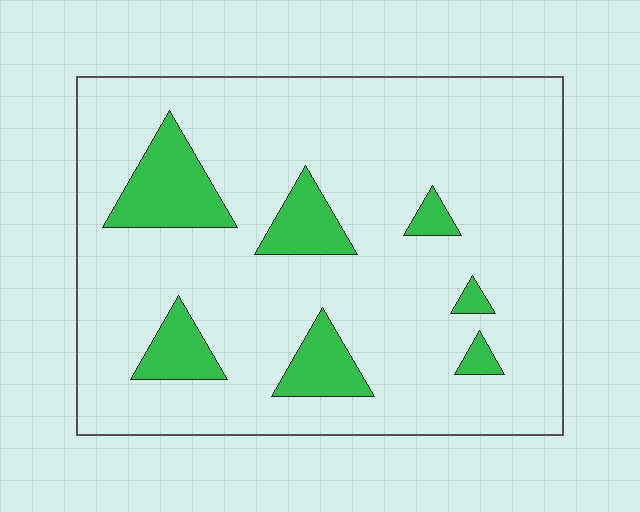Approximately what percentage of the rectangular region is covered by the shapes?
Approximately 15%.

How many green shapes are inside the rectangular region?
7.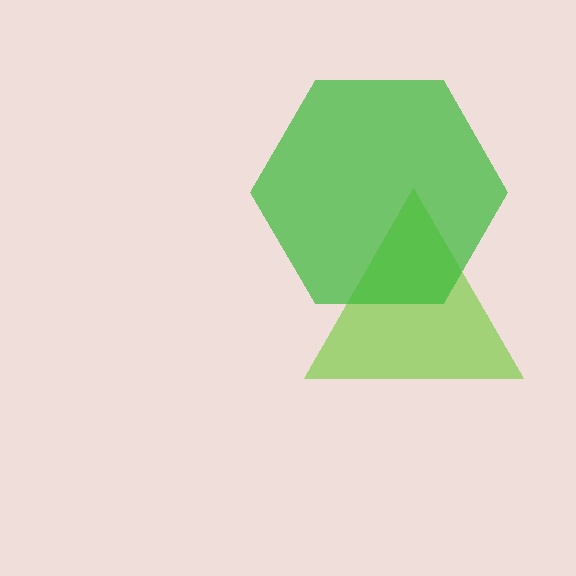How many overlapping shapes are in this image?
There are 2 overlapping shapes in the image.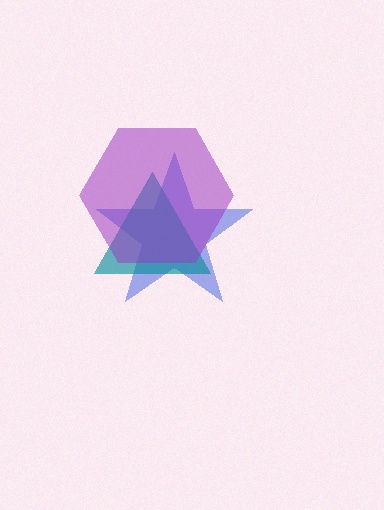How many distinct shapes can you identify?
There are 3 distinct shapes: a blue star, a teal triangle, a purple hexagon.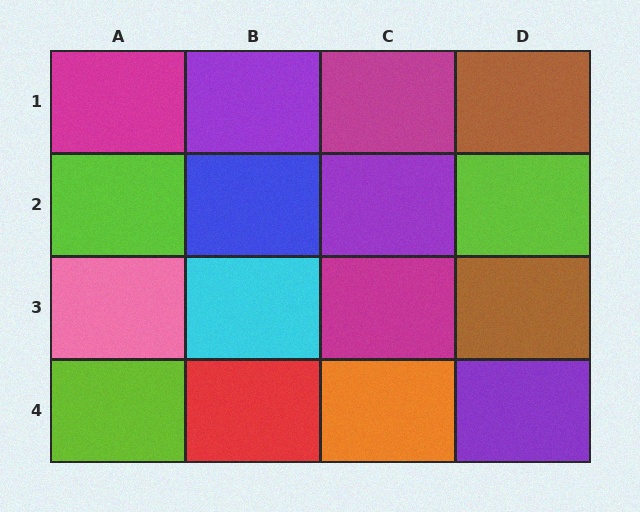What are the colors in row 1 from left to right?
Magenta, purple, magenta, brown.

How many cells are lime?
3 cells are lime.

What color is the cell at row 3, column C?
Magenta.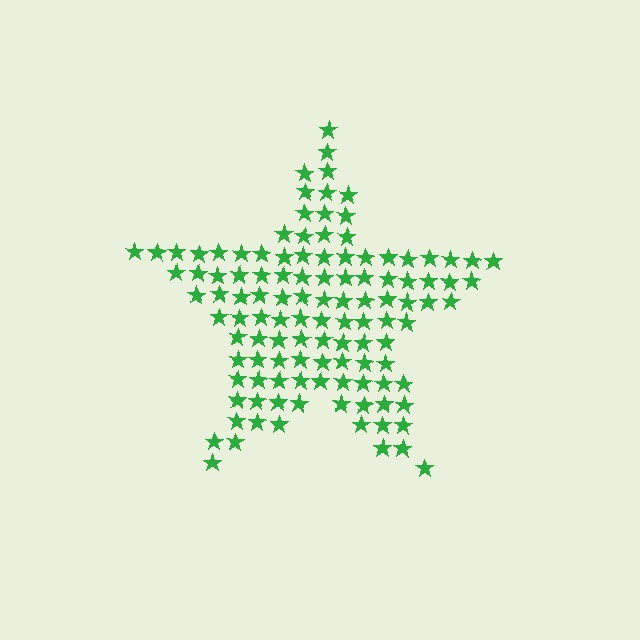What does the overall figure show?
The overall figure shows a star.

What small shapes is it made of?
It is made of small stars.